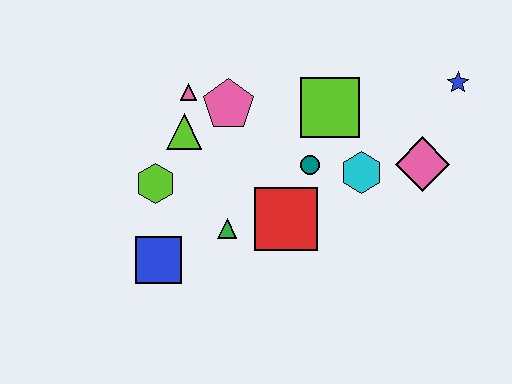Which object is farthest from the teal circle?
The blue square is farthest from the teal circle.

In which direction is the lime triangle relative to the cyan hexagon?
The lime triangle is to the left of the cyan hexagon.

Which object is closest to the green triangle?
The red square is closest to the green triangle.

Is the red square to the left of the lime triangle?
No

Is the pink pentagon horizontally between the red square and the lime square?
No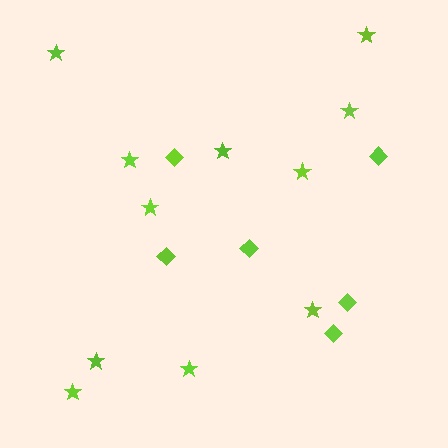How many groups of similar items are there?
There are 2 groups: one group of stars (11) and one group of diamonds (6).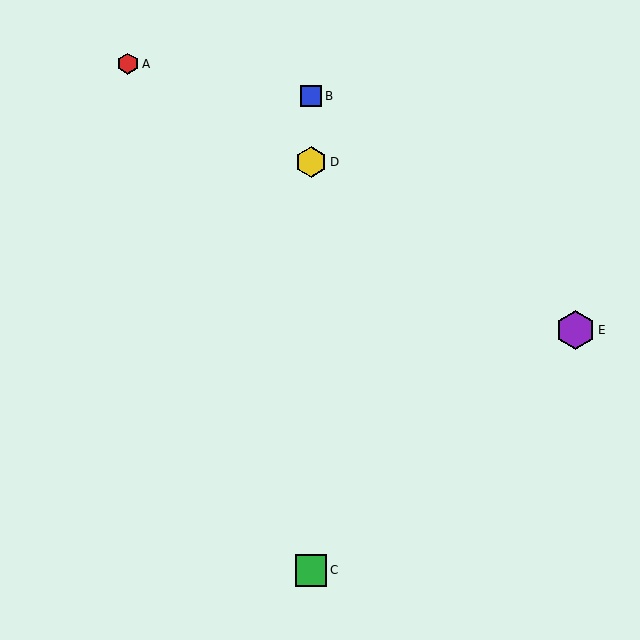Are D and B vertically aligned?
Yes, both are at x≈311.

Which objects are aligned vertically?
Objects B, C, D are aligned vertically.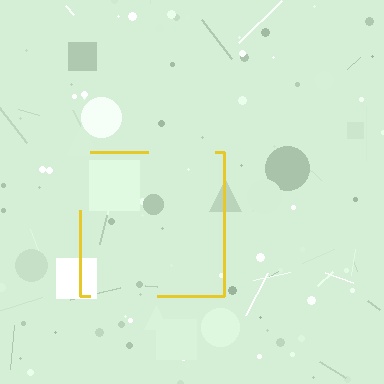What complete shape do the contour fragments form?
The contour fragments form a square.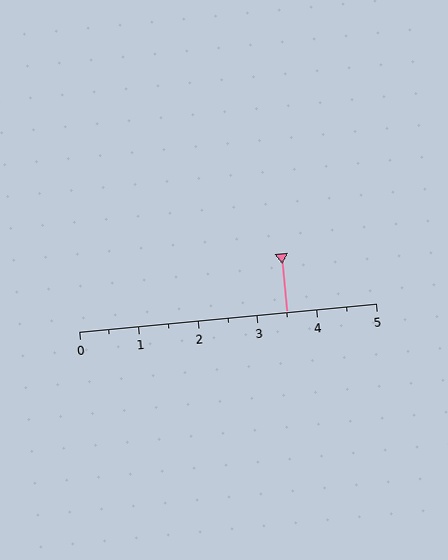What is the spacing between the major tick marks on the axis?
The major ticks are spaced 1 apart.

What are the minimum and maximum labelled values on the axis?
The axis runs from 0 to 5.